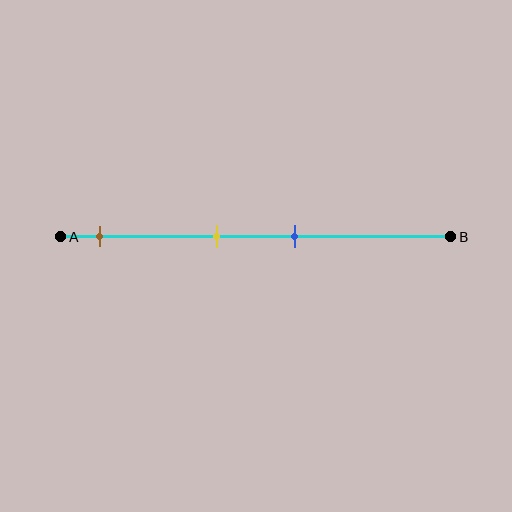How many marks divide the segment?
There are 3 marks dividing the segment.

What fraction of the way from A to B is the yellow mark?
The yellow mark is approximately 40% (0.4) of the way from A to B.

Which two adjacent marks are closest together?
The yellow and blue marks are the closest adjacent pair.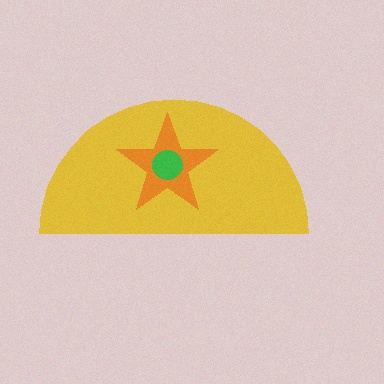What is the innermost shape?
The green circle.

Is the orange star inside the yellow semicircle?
Yes.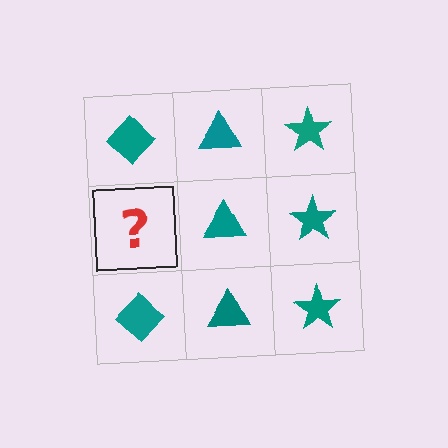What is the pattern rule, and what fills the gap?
The rule is that each column has a consistent shape. The gap should be filled with a teal diamond.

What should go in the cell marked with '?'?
The missing cell should contain a teal diamond.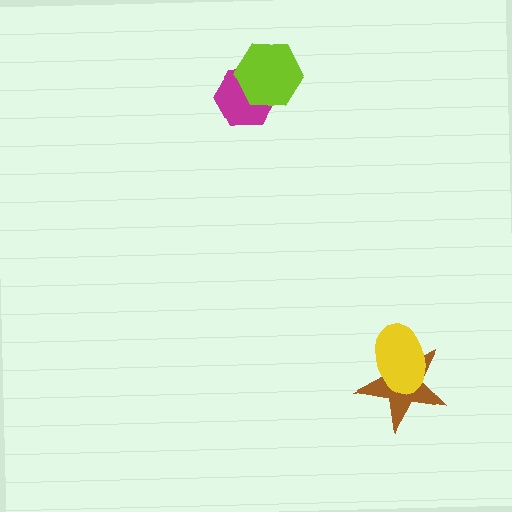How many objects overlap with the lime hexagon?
1 object overlaps with the lime hexagon.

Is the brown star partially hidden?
Yes, it is partially covered by another shape.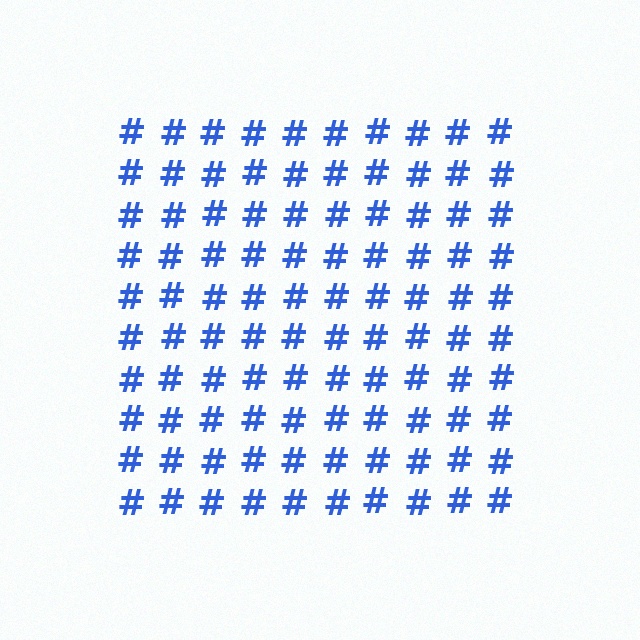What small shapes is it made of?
It is made of small hash symbols.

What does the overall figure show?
The overall figure shows a square.